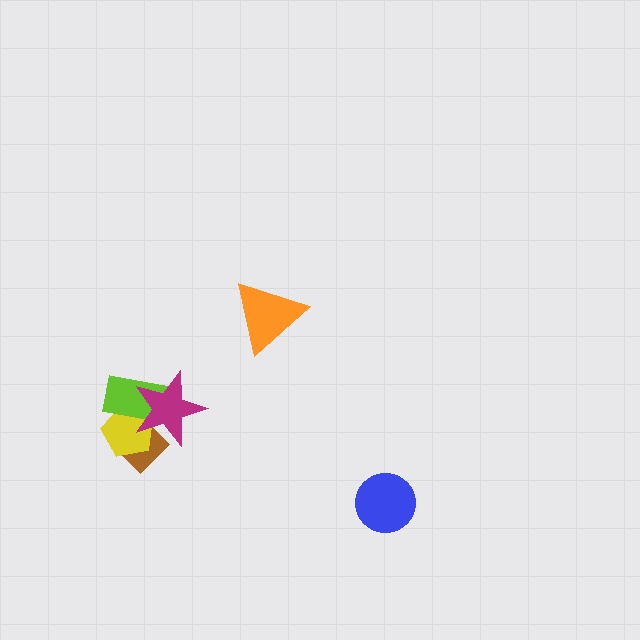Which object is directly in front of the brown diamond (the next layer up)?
The yellow pentagon is directly in front of the brown diamond.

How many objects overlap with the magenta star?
3 objects overlap with the magenta star.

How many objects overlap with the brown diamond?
3 objects overlap with the brown diamond.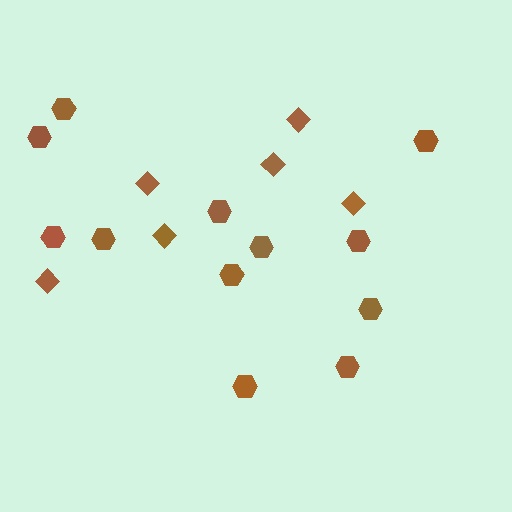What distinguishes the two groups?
There are 2 groups: one group of diamonds (6) and one group of hexagons (12).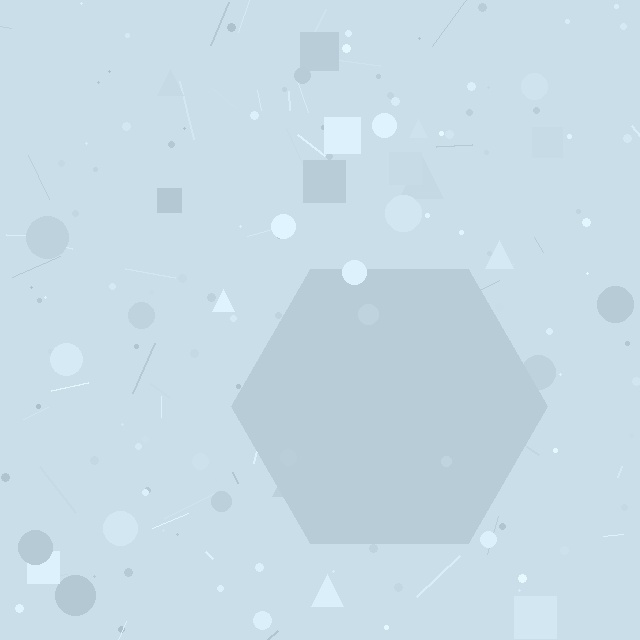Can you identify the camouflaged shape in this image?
The camouflaged shape is a hexagon.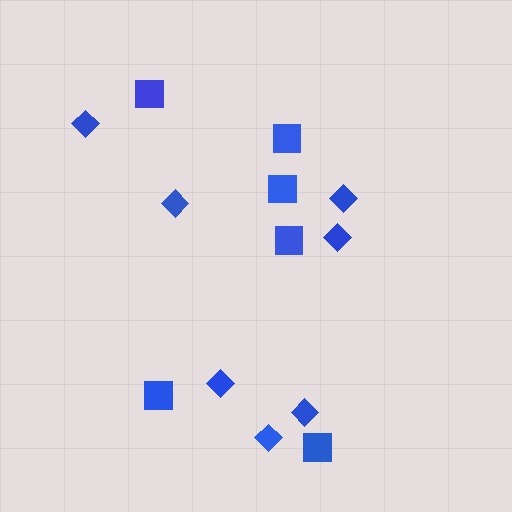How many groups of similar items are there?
There are 2 groups: one group of diamonds (7) and one group of squares (6).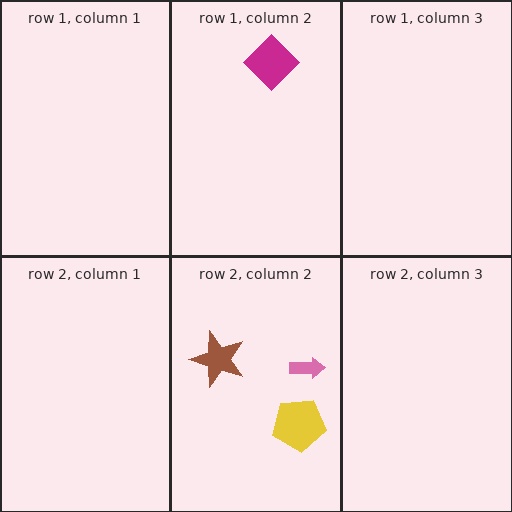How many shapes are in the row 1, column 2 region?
1.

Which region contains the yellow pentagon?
The row 2, column 2 region.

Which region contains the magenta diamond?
The row 1, column 2 region.